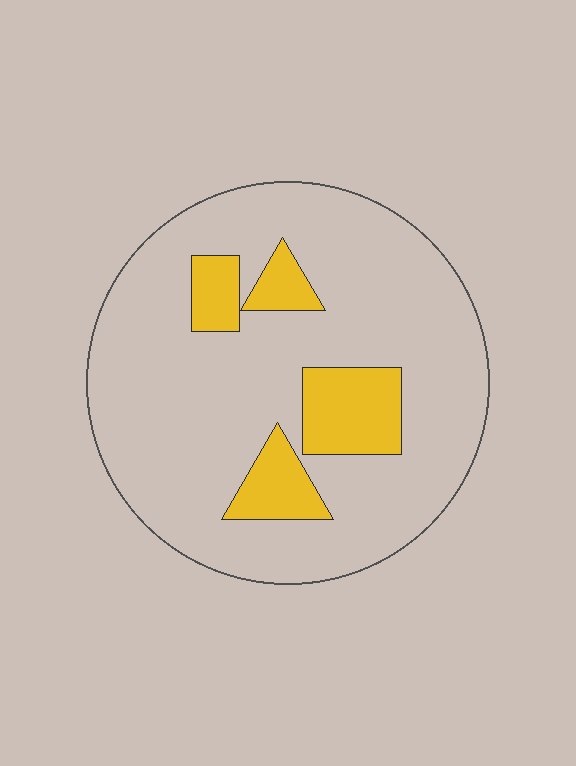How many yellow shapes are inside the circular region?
4.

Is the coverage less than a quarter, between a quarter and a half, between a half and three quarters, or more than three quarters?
Less than a quarter.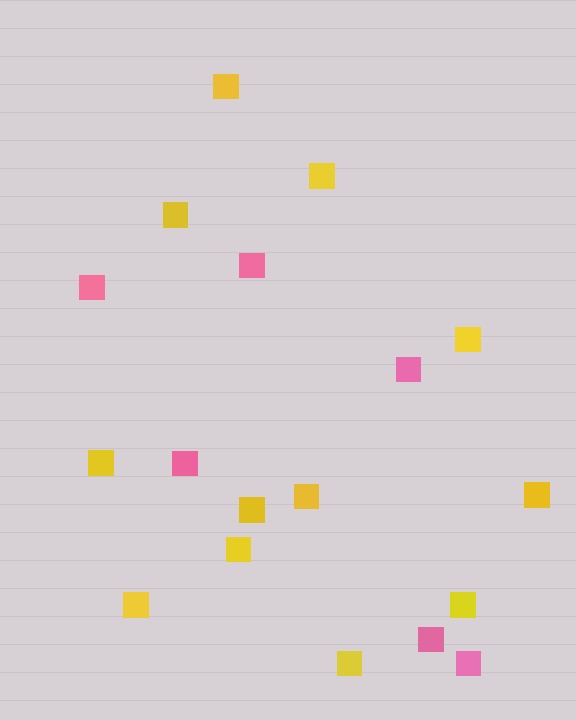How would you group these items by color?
There are 2 groups: one group of yellow squares (12) and one group of pink squares (6).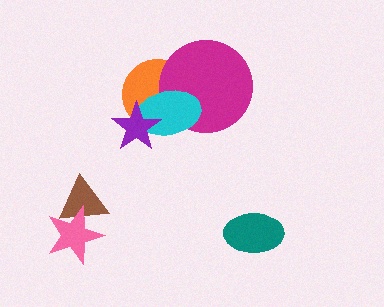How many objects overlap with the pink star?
1 object overlaps with the pink star.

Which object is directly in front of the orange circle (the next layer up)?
The magenta circle is directly in front of the orange circle.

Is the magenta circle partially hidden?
Yes, it is partially covered by another shape.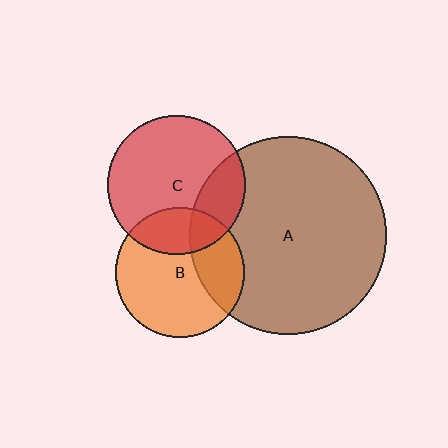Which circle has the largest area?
Circle A (brown).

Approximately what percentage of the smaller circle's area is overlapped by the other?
Approximately 25%.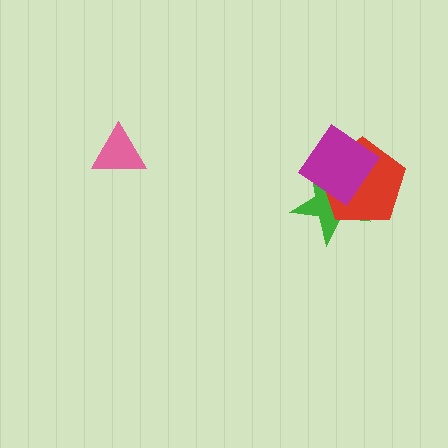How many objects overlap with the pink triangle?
0 objects overlap with the pink triangle.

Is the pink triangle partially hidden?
No, no other shape covers it.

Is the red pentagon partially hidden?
Yes, it is partially covered by another shape.